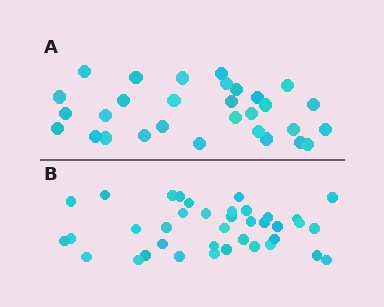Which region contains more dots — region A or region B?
Region B (the bottom region) has more dots.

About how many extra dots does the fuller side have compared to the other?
Region B has roughly 8 or so more dots than region A.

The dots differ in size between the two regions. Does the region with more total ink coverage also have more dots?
No. Region A has more total ink coverage because its dots are larger, but region B actually contains more individual dots. Total area can be misleading — the number of items is what matters here.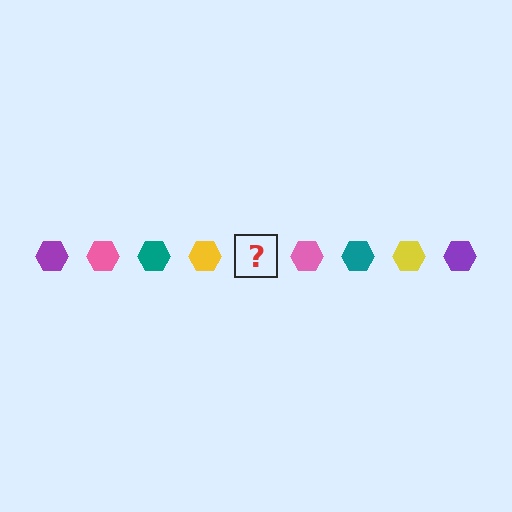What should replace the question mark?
The question mark should be replaced with a purple hexagon.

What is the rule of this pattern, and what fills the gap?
The rule is that the pattern cycles through purple, pink, teal, yellow hexagons. The gap should be filled with a purple hexagon.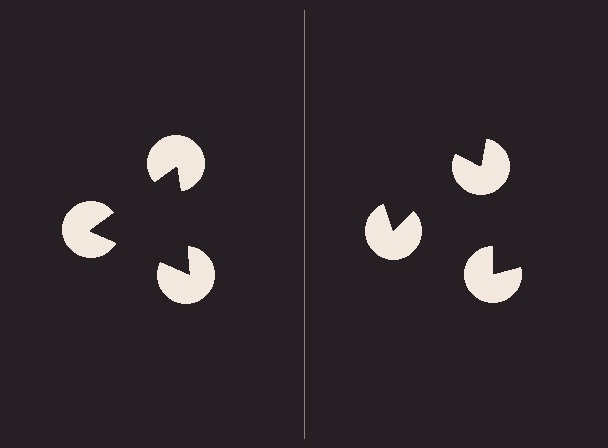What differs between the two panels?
The pac-man discs are positioned identically on both sides; only the wedge orientations differ. On the left they align to a triangle; on the right they are misaligned.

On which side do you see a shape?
An illusory triangle appears on the left side. On the right side the wedge cuts are rotated, so no coherent shape forms.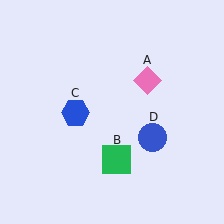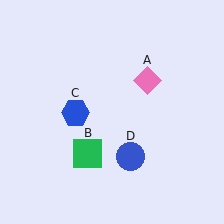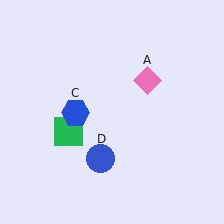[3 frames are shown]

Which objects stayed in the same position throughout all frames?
Pink diamond (object A) and blue hexagon (object C) remained stationary.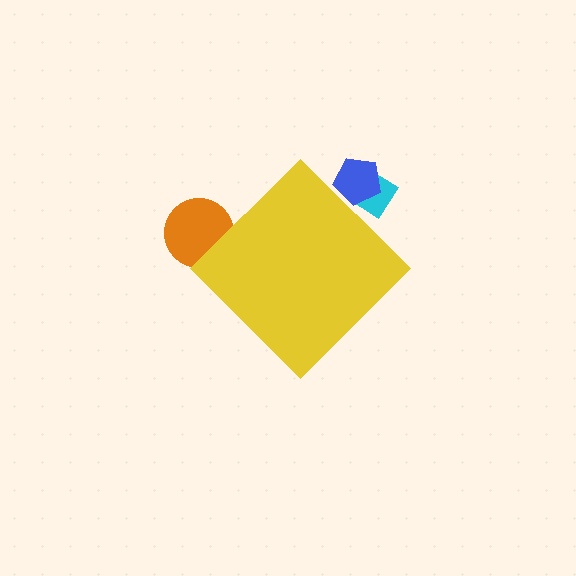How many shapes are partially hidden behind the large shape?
3 shapes are partially hidden.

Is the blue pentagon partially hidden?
Yes, the blue pentagon is partially hidden behind the yellow diamond.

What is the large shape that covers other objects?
A yellow diamond.